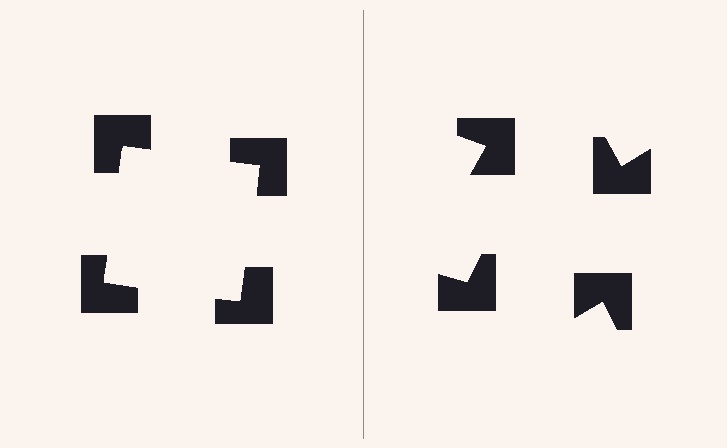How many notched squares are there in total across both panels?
8 — 4 on each side.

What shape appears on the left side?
An illusory square.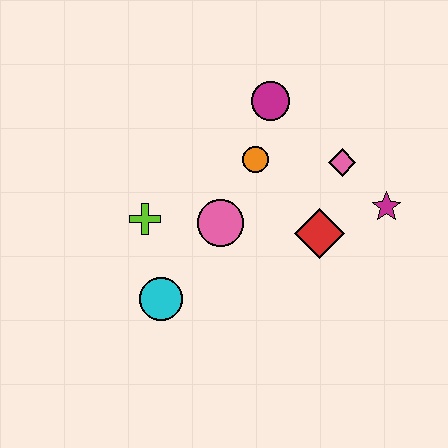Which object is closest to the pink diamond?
The magenta star is closest to the pink diamond.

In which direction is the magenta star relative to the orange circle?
The magenta star is to the right of the orange circle.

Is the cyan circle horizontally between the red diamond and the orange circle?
No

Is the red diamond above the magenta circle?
No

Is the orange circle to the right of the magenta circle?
No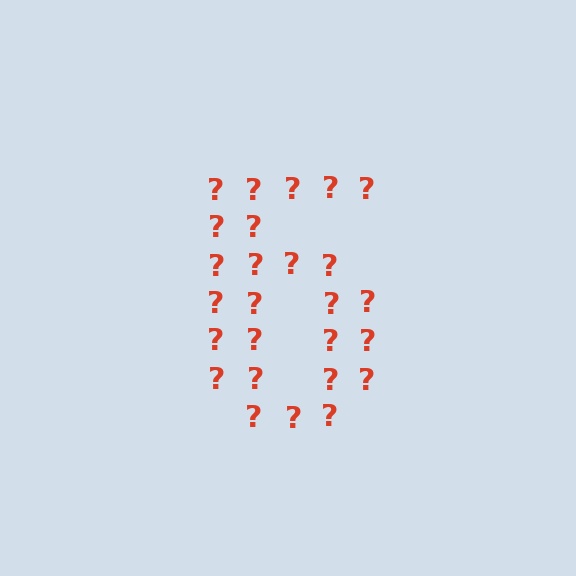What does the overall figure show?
The overall figure shows the digit 6.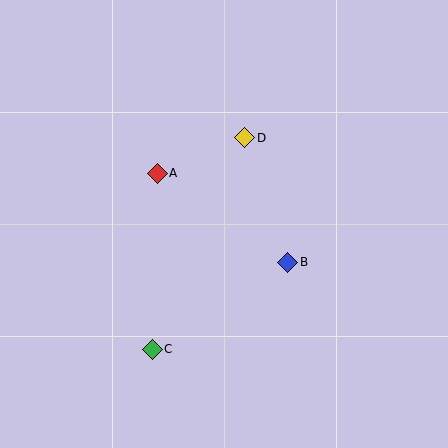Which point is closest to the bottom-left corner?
Point C is closest to the bottom-left corner.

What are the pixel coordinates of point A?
Point A is at (157, 173).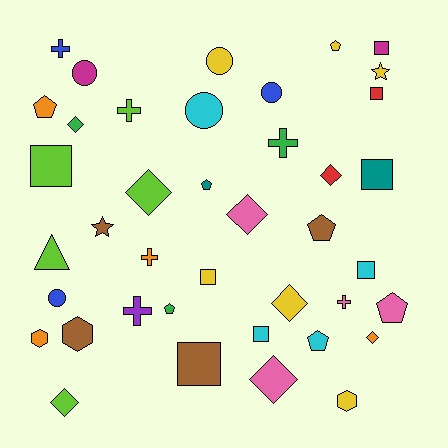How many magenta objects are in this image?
There are 2 magenta objects.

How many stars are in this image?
There are 2 stars.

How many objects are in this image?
There are 40 objects.